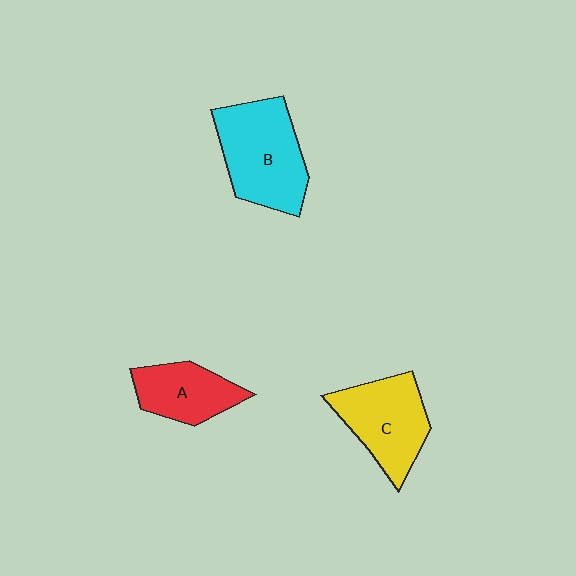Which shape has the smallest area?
Shape A (red).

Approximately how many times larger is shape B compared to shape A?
Approximately 1.6 times.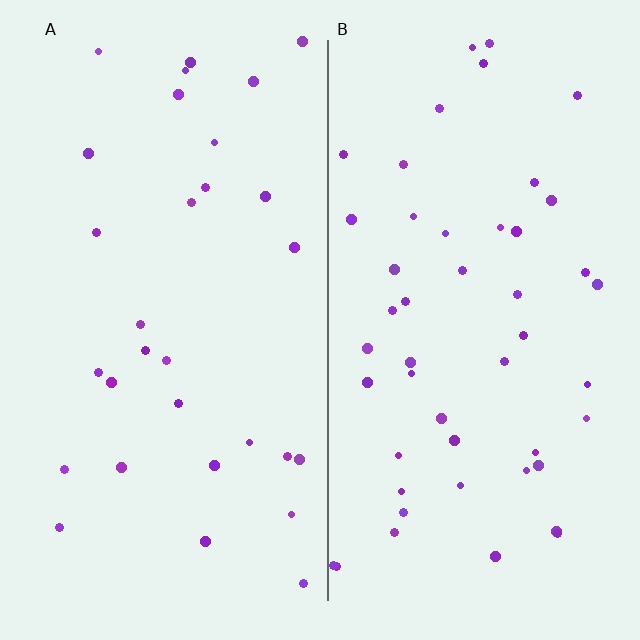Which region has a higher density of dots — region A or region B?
B (the right).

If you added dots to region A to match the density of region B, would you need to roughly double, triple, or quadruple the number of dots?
Approximately double.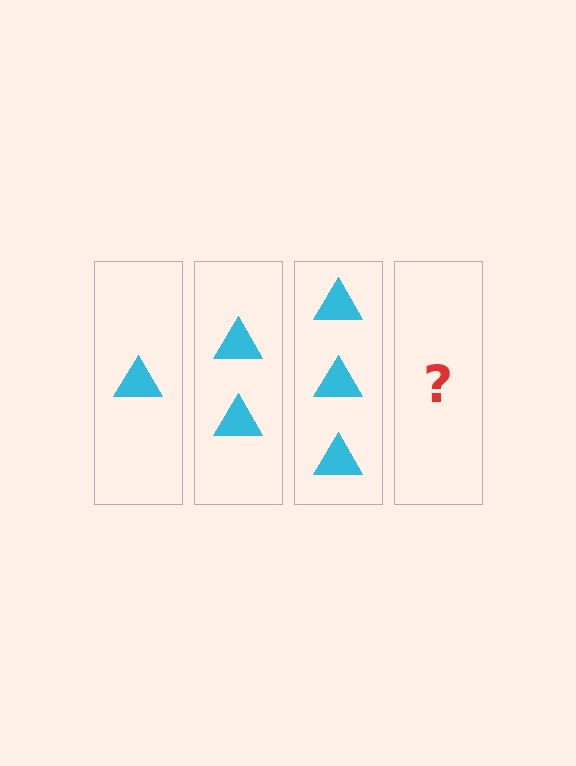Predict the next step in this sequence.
The next step is 4 triangles.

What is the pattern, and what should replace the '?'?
The pattern is that each step adds one more triangle. The '?' should be 4 triangles.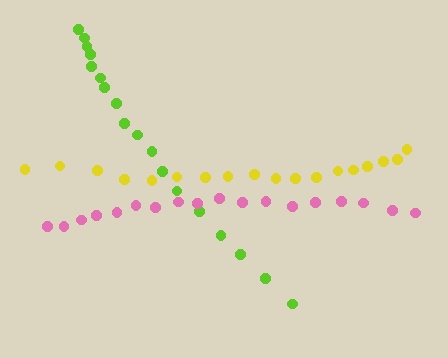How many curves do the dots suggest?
There are 3 distinct paths.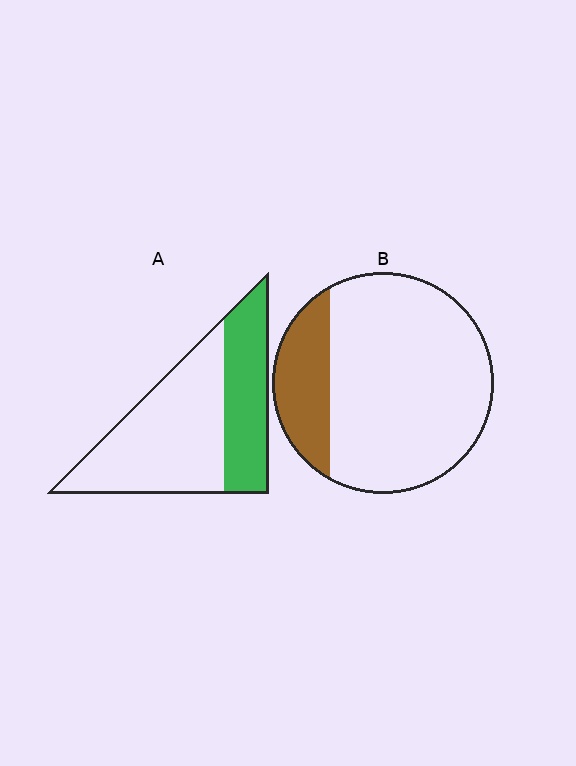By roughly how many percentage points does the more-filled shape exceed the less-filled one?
By roughly 15 percentage points (A over B).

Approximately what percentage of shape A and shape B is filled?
A is approximately 35% and B is approximately 20%.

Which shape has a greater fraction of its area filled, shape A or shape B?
Shape A.